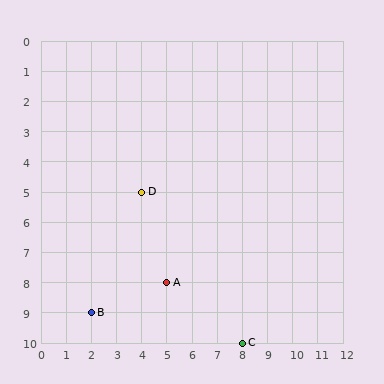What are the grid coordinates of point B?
Point B is at grid coordinates (2, 9).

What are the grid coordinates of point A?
Point A is at grid coordinates (5, 8).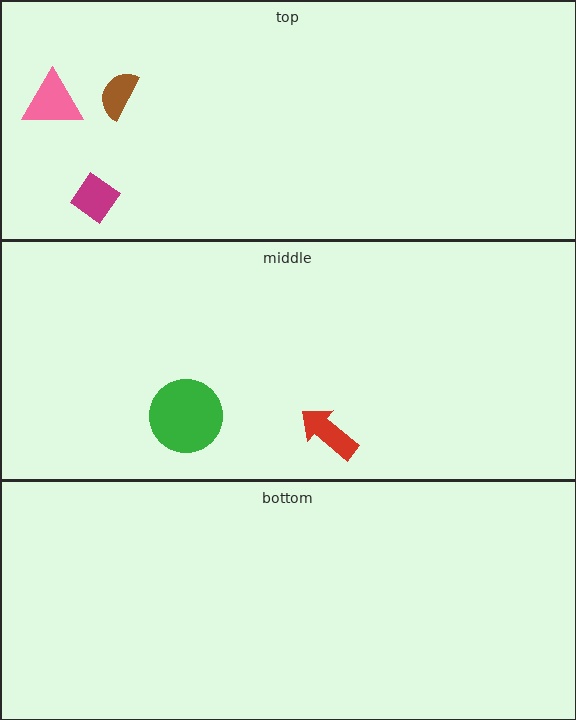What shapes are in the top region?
The brown semicircle, the magenta diamond, the pink triangle.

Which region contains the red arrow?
The middle region.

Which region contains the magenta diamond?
The top region.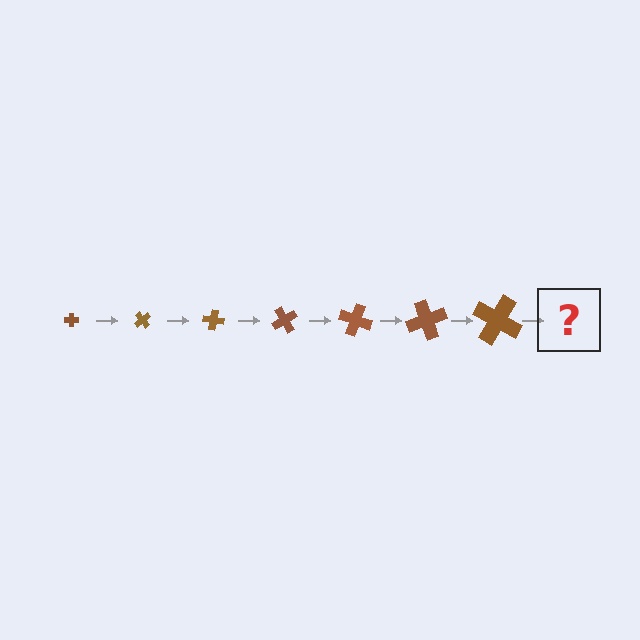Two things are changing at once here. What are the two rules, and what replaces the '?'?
The two rules are that the cross grows larger each step and it rotates 50 degrees each step. The '?' should be a cross, larger than the previous one and rotated 350 degrees from the start.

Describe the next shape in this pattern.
It should be a cross, larger than the previous one and rotated 350 degrees from the start.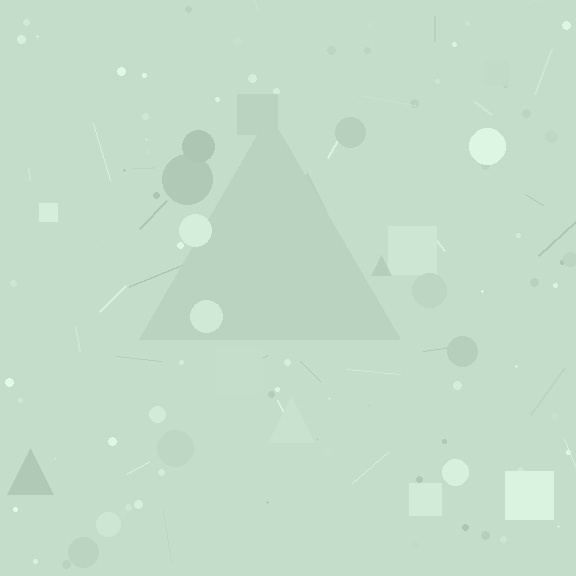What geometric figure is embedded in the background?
A triangle is embedded in the background.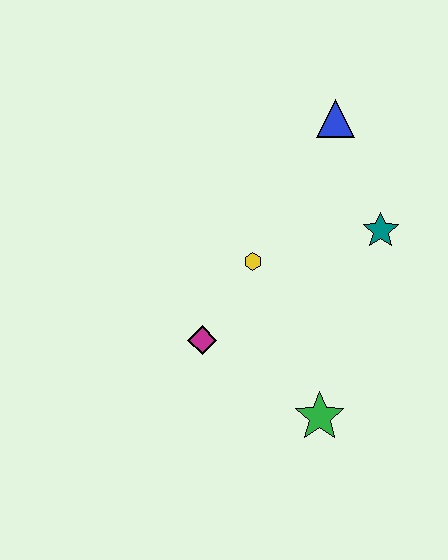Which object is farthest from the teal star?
The magenta diamond is farthest from the teal star.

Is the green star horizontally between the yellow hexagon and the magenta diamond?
No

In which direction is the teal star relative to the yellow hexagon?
The teal star is to the right of the yellow hexagon.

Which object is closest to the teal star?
The blue triangle is closest to the teal star.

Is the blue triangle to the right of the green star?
Yes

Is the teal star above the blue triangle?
No